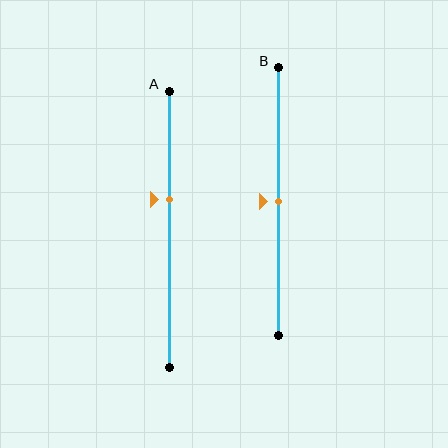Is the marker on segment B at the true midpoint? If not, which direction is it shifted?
Yes, the marker on segment B is at the true midpoint.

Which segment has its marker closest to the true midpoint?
Segment B has its marker closest to the true midpoint.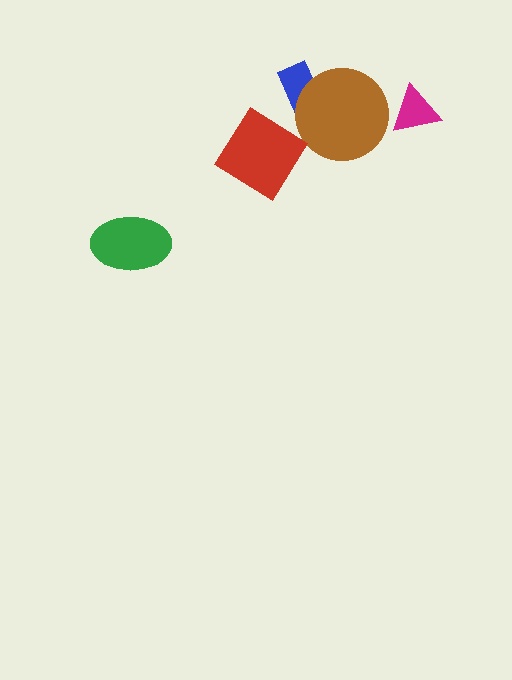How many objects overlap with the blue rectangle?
1 object overlaps with the blue rectangle.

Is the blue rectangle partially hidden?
Yes, it is partially covered by another shape.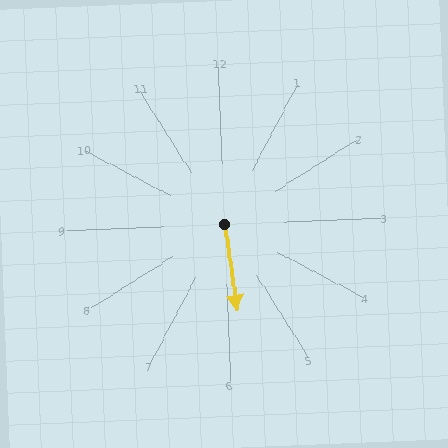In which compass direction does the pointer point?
South.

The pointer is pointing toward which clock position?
Roughly 6 o'clock.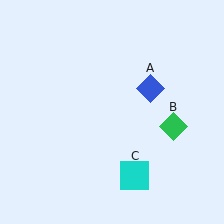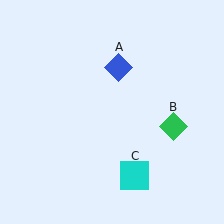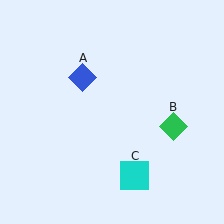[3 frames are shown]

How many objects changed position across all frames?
1 object changed position: blue diamond (object A).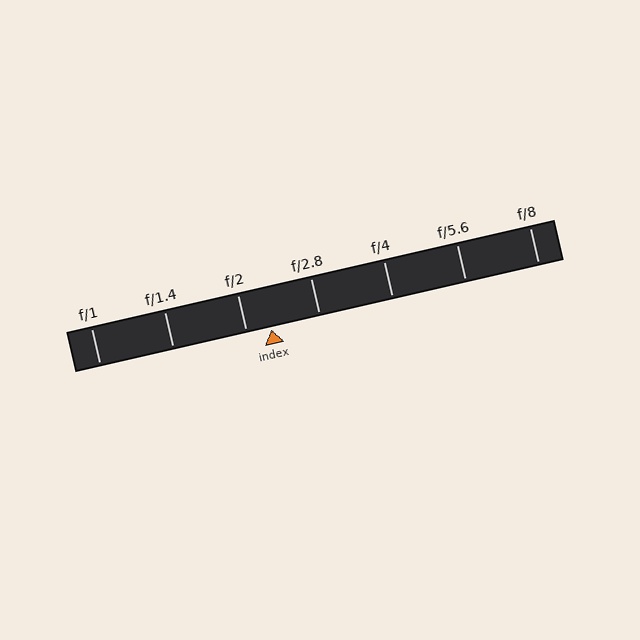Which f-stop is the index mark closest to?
The index mark is closest to f/2.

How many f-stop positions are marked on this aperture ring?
There are 7 f-stop positions marked.